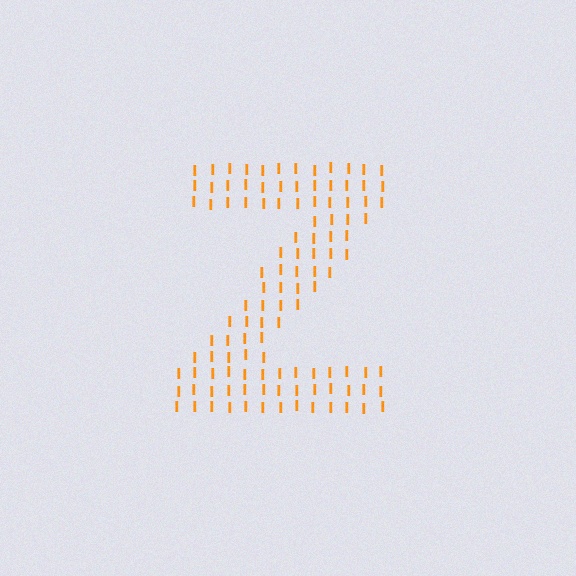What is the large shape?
The large shape is the letter Z.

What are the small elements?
The small elements are letter I's.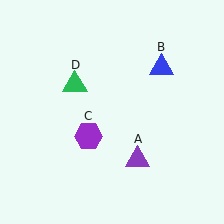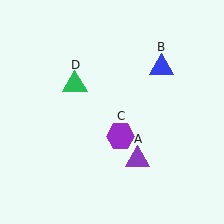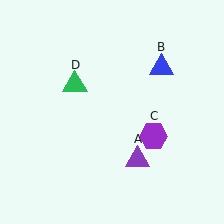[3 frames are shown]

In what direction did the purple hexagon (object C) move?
The purple hexagon (object C) moved right.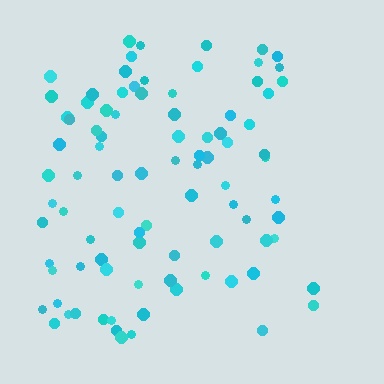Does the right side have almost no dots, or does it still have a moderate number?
Still a moderate number, just noticeably fewer than the left.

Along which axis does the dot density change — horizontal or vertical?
Horizontal.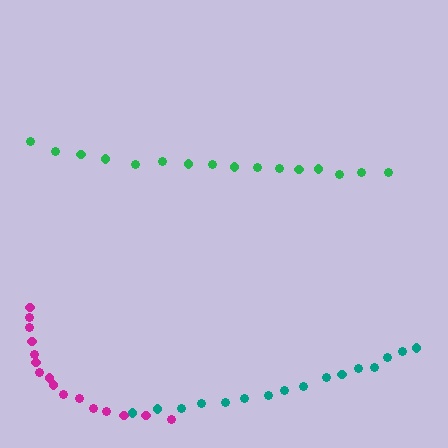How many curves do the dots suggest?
There are 3 distinct paths.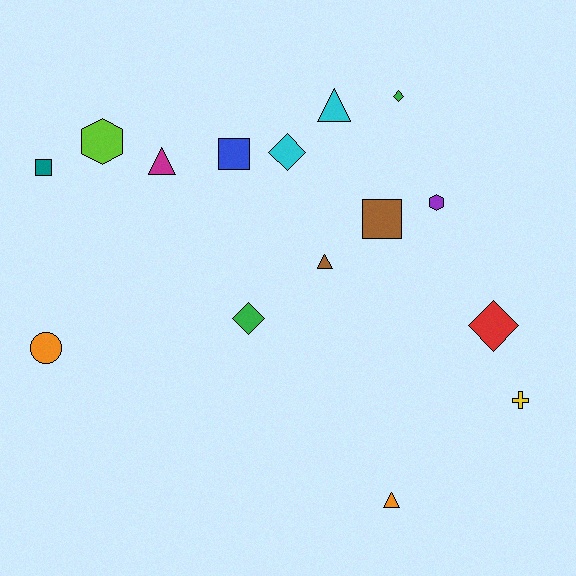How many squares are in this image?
There are 3 squares.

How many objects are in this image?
There are 15 objects.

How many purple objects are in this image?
There is 1 purple object.